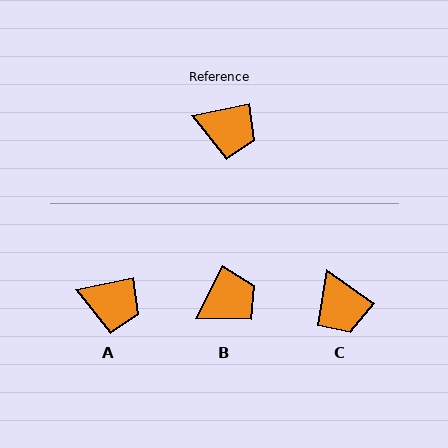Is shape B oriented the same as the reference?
No, it is off by about 51 degrees.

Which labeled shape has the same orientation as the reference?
A.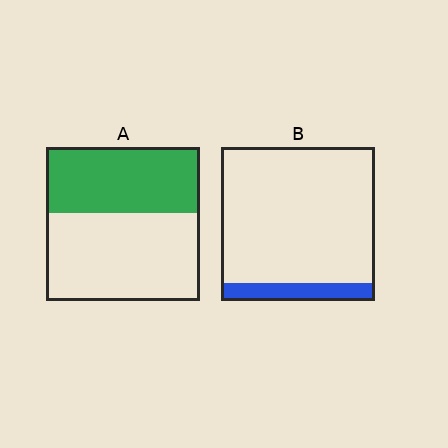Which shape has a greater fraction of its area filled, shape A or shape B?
Shape A.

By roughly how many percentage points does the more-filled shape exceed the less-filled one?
By roughly 30 percentage points (A over B).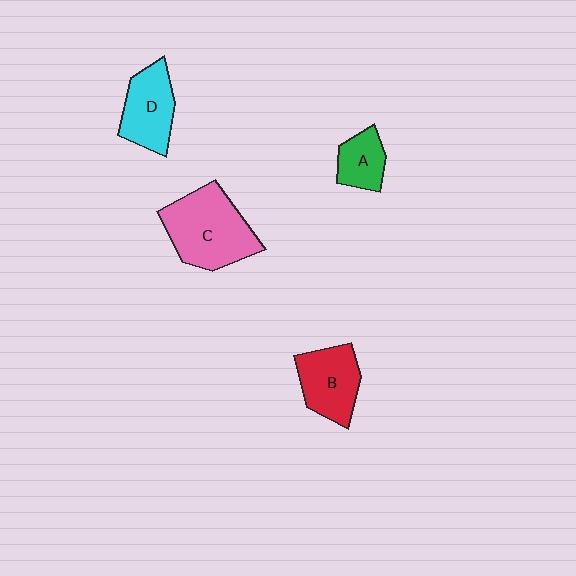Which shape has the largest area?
Shape C (pink).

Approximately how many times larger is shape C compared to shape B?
Approximately 1.5 times.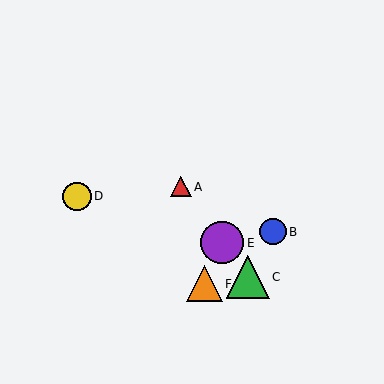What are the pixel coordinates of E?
Object E is at (222, 243).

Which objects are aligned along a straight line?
Objects A, C, E are aligned along a straight line.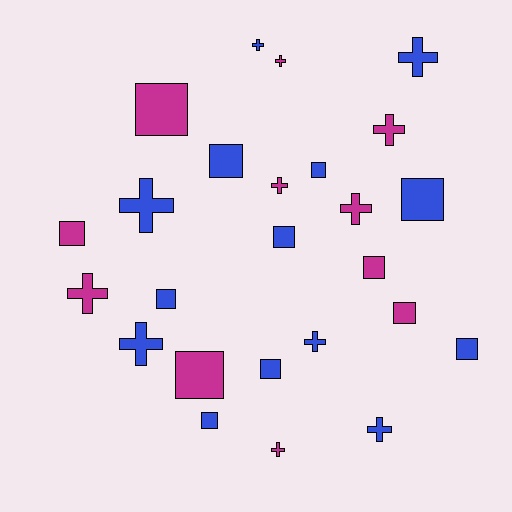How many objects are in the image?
There are 25 objects.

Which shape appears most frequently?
Square, with 13 objects.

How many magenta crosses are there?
There are 6 magenta crosses.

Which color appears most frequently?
Blue, with 14 objects.